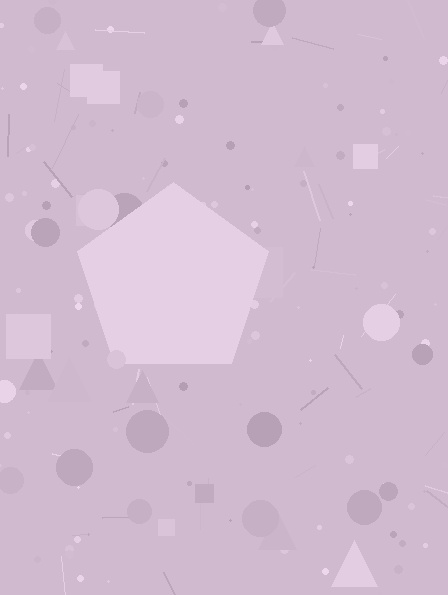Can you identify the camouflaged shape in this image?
The camouflaged shape is a pentagon.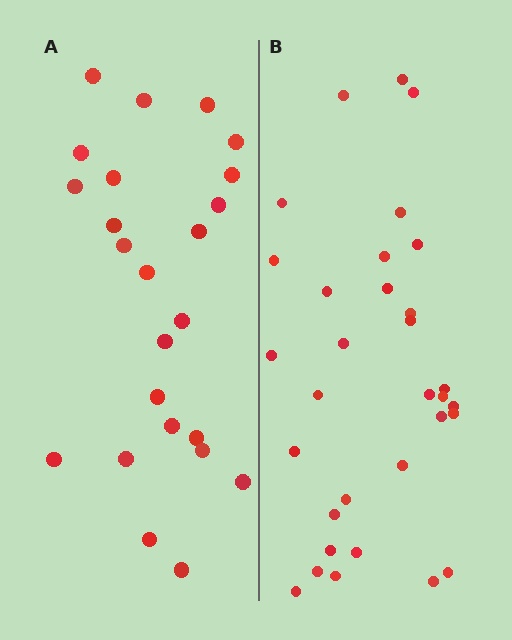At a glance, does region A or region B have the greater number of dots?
Region B (the right region) has more dots.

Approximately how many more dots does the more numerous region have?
Region B has roughly 8 or so more dots than region A.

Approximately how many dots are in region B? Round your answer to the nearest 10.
About 30 dots. (The exact count is 32, which rounds to 30.)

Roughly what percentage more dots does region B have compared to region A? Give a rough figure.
About 35% more.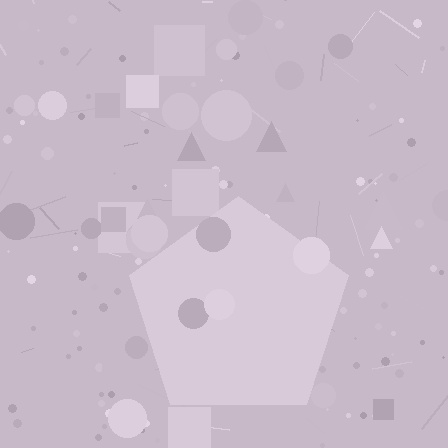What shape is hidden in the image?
A pentagon is hidden in the image.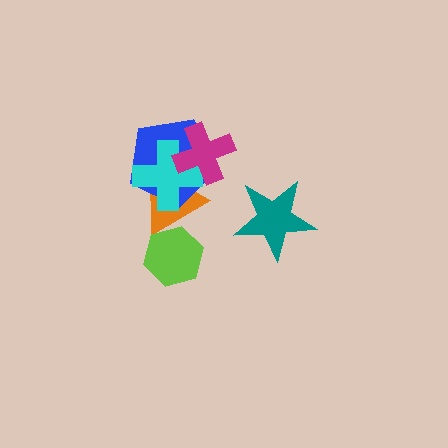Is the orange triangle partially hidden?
Yes, it is partially covered by another shape.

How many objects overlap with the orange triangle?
4 objects overlap with the orange triangle.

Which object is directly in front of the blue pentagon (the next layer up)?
The cyan cross is directly in front of the blue pentagon.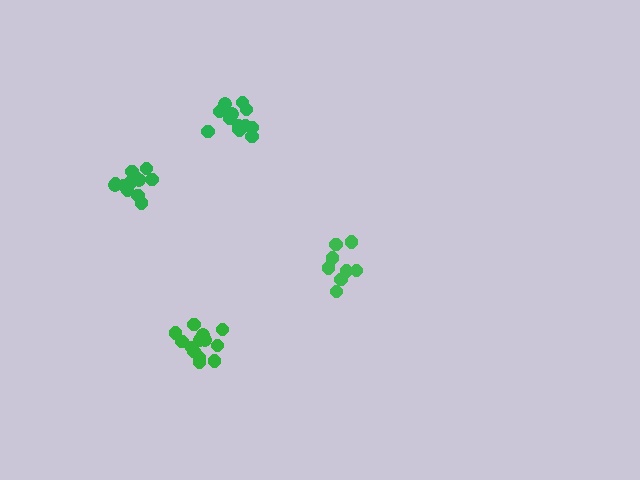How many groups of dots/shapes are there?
There are 4 groups.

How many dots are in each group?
Group 1: 13 dots, Group 2: 12 dots, Group 3: 8 dots, Group 4: 14 dots (47 total).